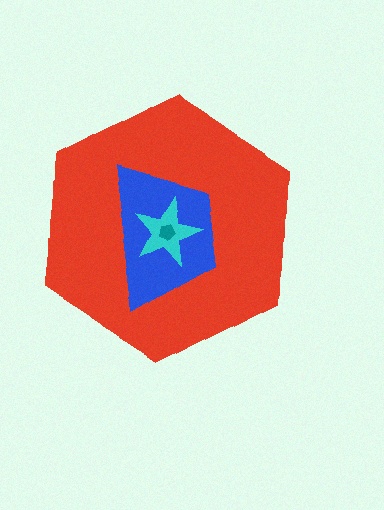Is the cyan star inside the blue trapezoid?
Yes.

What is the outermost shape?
The red hexagon.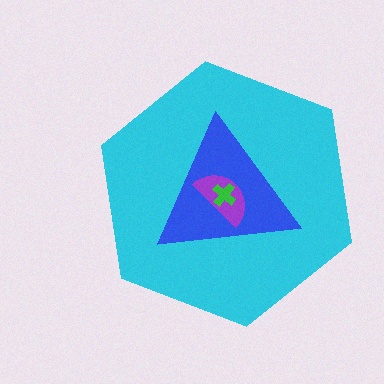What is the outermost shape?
The cyan hexagon.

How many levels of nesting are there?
4.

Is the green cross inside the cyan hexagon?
Yes.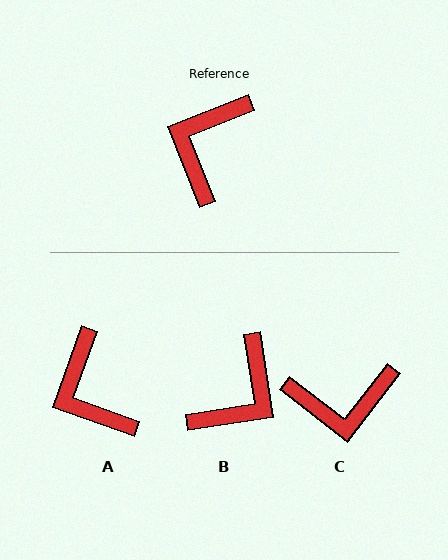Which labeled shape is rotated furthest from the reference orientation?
B, about 167 degrees away.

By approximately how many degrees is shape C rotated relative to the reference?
Approximately 121 degrees counter-clockwise.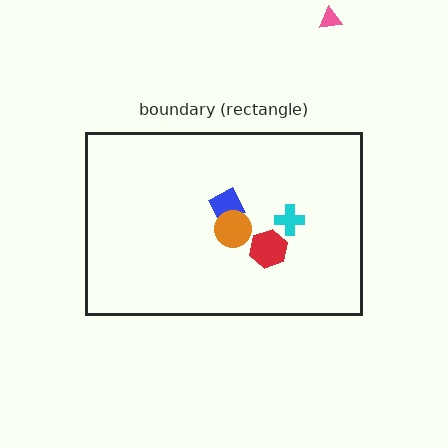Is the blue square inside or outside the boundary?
Inside.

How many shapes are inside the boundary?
4 inside, 1 outside.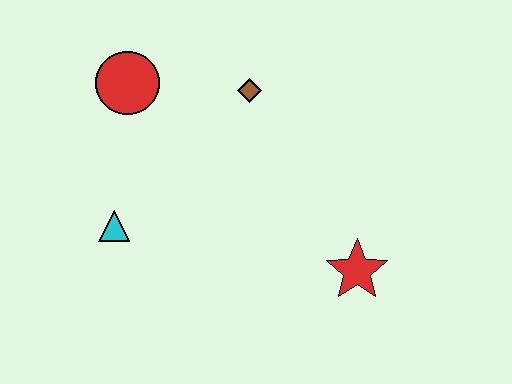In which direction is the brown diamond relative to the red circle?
The brown diamond is to the right of the red circle.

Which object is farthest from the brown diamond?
The red star is farthest from the brown diamond.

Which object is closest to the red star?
The brown diamond is closest to the red star.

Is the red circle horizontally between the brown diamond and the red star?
No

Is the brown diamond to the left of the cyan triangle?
No